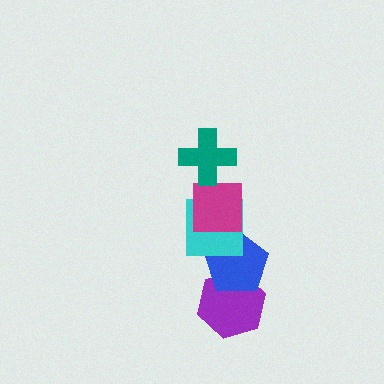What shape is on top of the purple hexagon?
The blue pentagon is on top of the purple hexagon.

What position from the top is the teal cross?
The teal cross is 1st from the top.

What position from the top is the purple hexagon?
The purple hexagon is 5th from the top.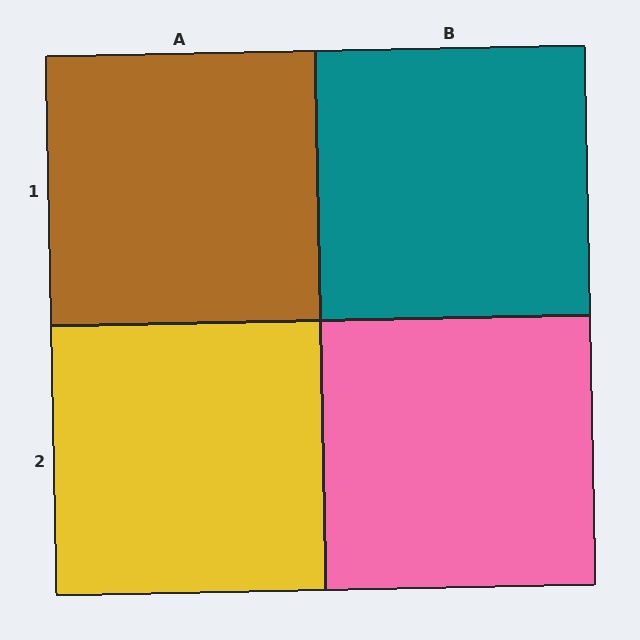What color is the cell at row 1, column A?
Brown.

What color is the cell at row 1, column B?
Teal.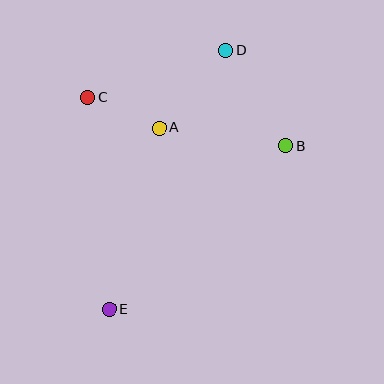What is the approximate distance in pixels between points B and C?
The distance between B and C is approximately 204 pixels.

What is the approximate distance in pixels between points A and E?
The distance between A and E is approximately 188 pixels.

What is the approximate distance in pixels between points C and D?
The distance between C and D is approximately 146 pixels.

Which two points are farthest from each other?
Points D and E are farthest from each other.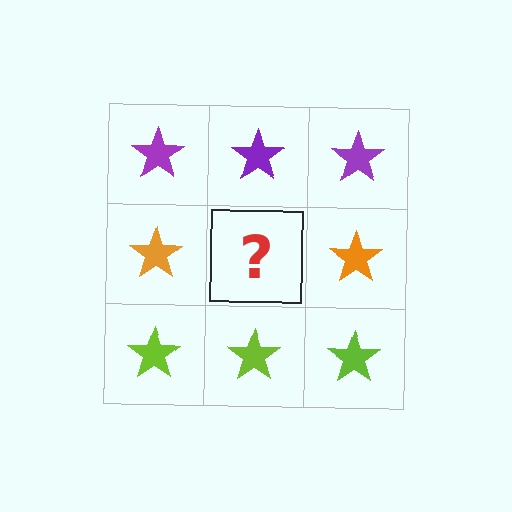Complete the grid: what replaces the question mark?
The question mark should be replaced with an orange star.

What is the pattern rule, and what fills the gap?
The rule is that each row has a consistent color. The gap should be filled with an orange star.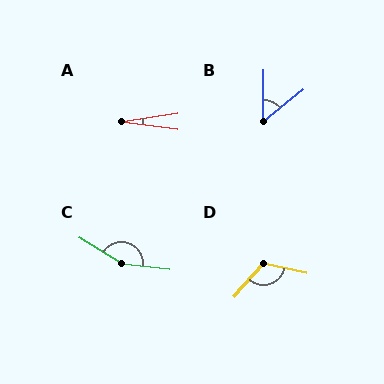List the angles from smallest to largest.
A (16°), B (51°), D (119°), C (156°).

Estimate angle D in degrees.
Approximately 119 degrees.